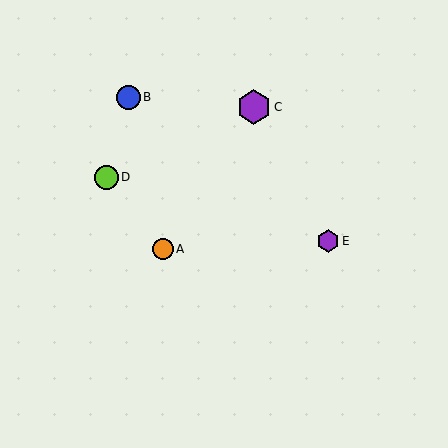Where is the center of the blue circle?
The center of the blue circle is at (128, 97).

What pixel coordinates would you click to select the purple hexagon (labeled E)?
Click at (328, 241) to select the purple hexagon E.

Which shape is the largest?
The purple hexagon (labeled C) is the largest.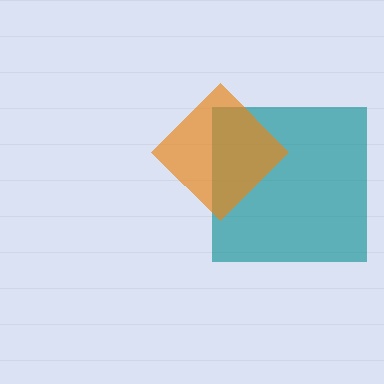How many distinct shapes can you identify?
There are 2 distinct shapes: a teal square, an orange diamond.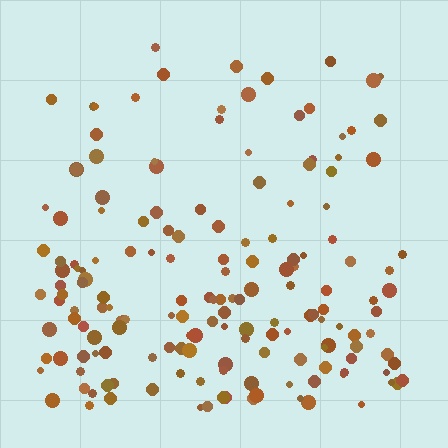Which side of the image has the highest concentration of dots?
The bottom.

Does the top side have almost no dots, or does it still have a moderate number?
Still a moderate number, just noticeably fewer than the bottom.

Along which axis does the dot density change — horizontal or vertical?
Vertical.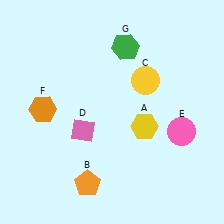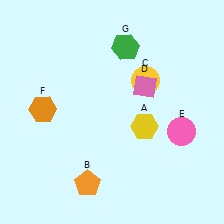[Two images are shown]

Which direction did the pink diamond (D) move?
The pink diamond (D) moved right.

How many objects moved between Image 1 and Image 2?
1 object moved between the two images.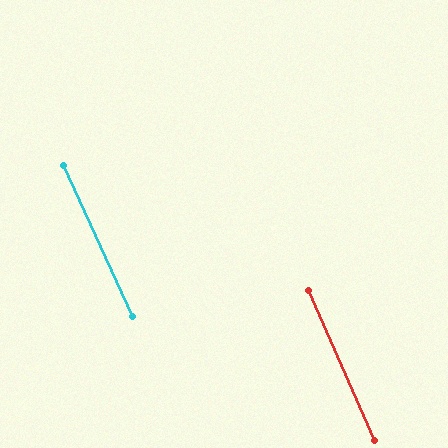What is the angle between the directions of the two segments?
Approximately 1 degree.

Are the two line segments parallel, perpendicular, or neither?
Parallel — their directions differ by only 0.9°.